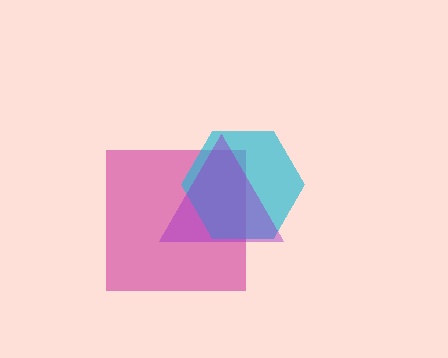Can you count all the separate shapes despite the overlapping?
Yes, there are 3 separate shapes.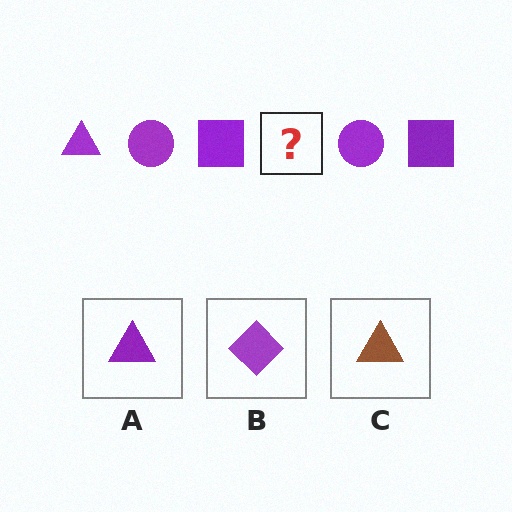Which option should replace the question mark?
Option A.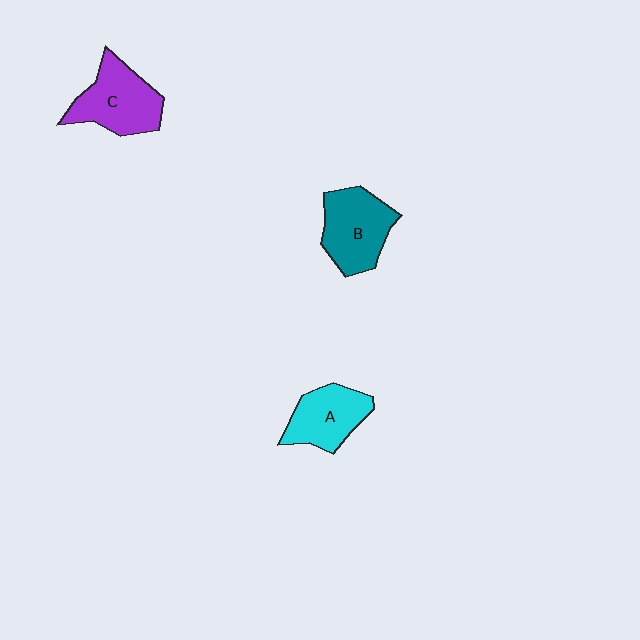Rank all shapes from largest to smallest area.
From largest to smallest: C (purple), B (teal), A (cyan).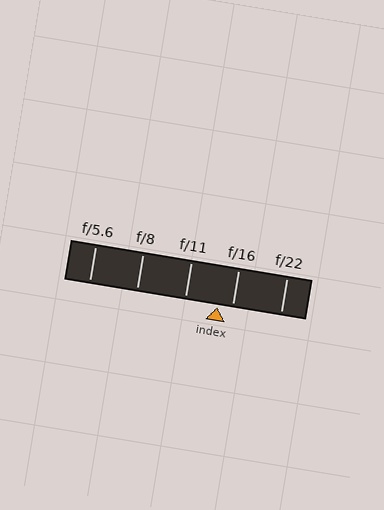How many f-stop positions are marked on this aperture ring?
There are 5 f-stop positions marked.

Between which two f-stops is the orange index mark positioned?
The index mark is between f/11 and f/16.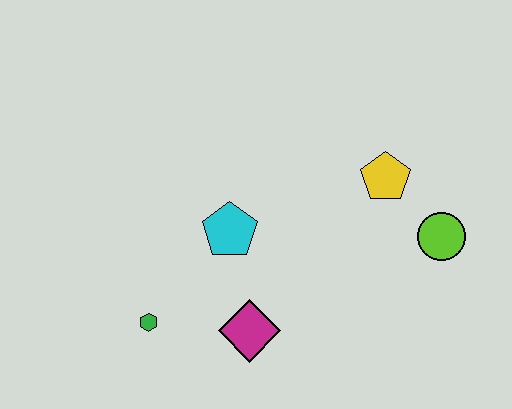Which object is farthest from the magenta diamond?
The lime circle is farthest from the magenta diamond.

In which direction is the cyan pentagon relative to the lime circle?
The cyan pentagon is to the left of the lime circle.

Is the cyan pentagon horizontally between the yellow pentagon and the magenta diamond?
No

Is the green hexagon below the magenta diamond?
No